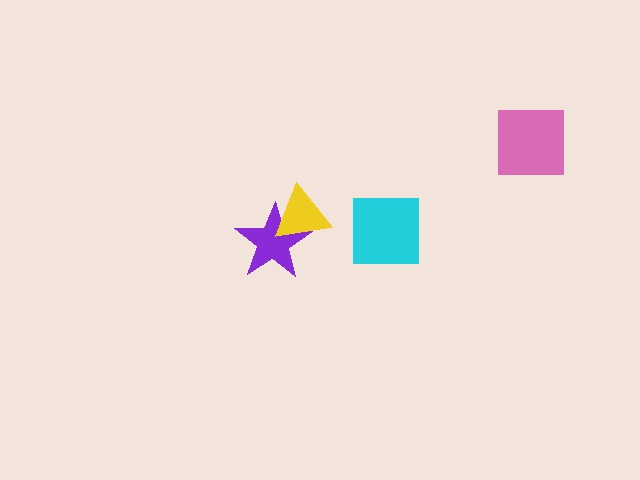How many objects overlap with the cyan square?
0 objects overlap with the cyan square.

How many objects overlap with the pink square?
0 objects overlap with the pink square.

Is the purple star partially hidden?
Yes, it is partially covered by another shape.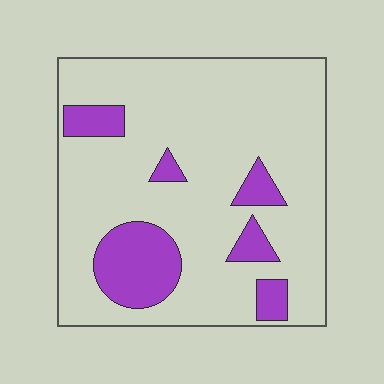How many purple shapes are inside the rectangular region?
6.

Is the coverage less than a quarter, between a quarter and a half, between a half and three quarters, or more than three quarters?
Less than a quarter.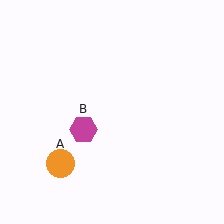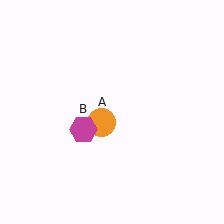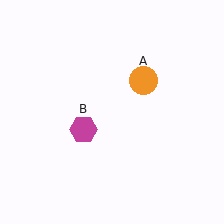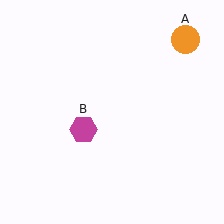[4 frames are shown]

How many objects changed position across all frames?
1 object changed position: orange circle (object A).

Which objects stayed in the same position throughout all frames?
Magenta hexagon (object B) remained stationary.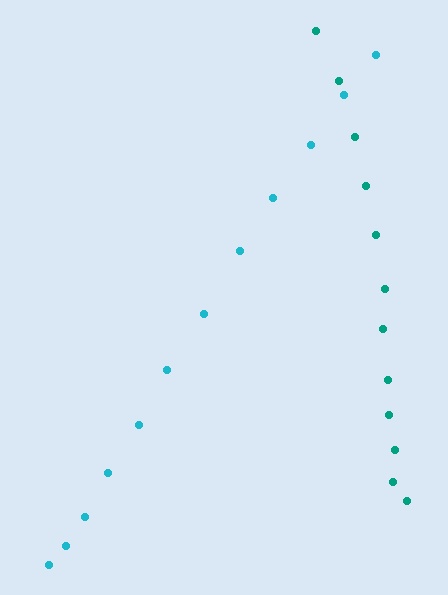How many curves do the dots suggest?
There are 2 distinct paths.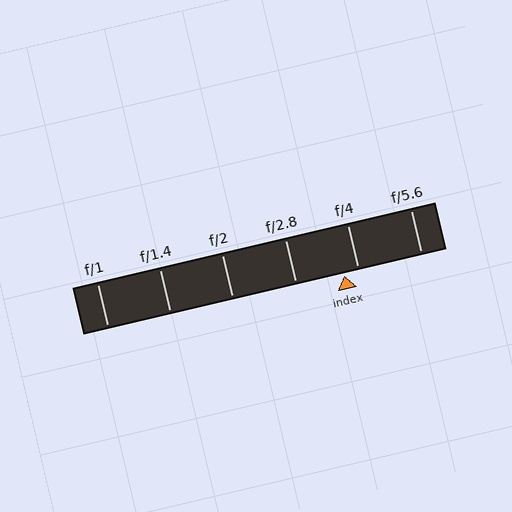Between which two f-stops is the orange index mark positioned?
The index mark is between f/2.8 and f/4.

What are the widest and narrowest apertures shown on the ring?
The widest aperture shown is f/1 and the narrowest is f/5.6.